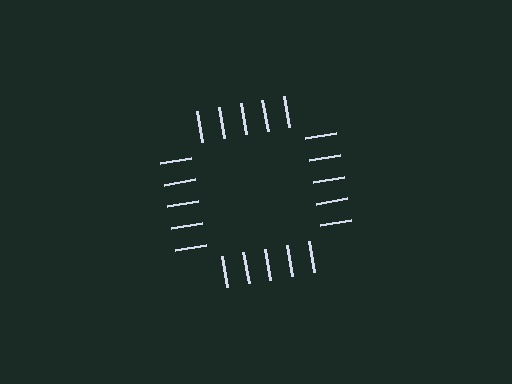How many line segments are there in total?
20 — 5 along each of the 4 edges.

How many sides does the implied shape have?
4 sides — the line-ends trace a square.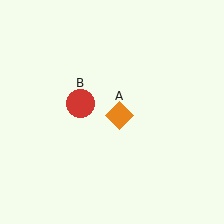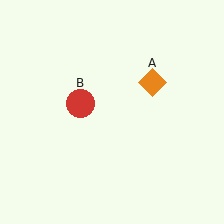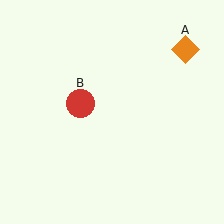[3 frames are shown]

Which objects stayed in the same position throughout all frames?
Red circle (object B) remained stationary.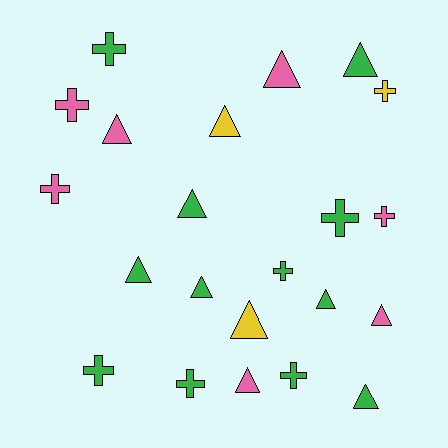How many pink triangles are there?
There are 4 pink triangles.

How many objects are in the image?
There are 22 objects.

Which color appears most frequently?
Green, with 12 objects.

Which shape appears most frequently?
Triangle, with 12 objects.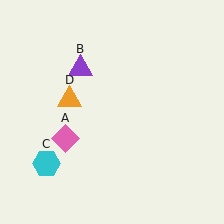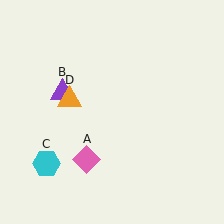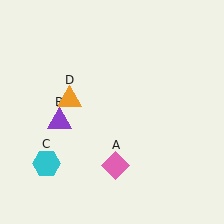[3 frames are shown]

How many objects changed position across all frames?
2 objects changed position: pink diamond (object A), purple triangle (object B).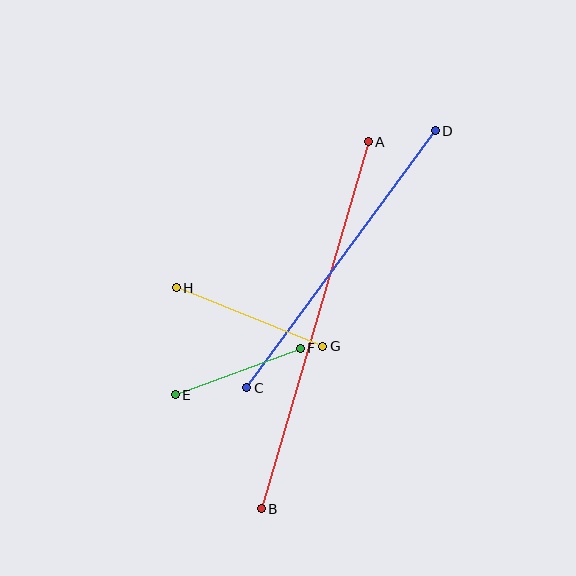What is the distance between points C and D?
The distance is approximately 319 pixels.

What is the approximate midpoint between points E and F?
The midpoint is at approximately (238, 372) pixels.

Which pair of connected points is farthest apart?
Points A and B are farthest apart.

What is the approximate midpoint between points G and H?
The midpoint is at approximately (249, 317) pixels.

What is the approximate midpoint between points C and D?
The midpoint is at approximately (341, 259) pixels.